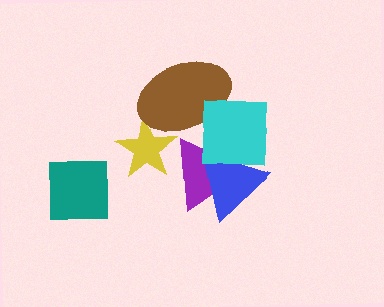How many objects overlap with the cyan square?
3 objects overlap with the cyan square.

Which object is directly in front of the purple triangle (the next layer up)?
The blue triangle is directly in front of the purple triangle.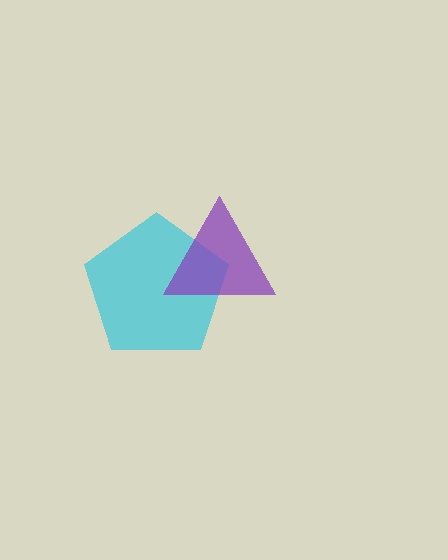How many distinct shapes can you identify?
There are 2 distinct shapes: a cyan pentagon, a purple triangle.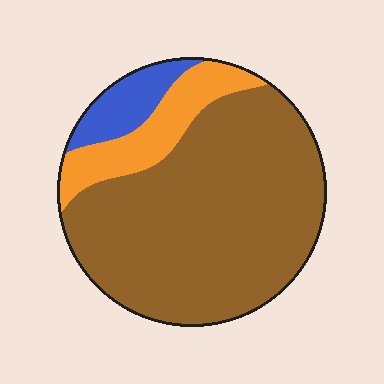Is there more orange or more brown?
Brown.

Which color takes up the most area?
Brown, at roughly 75%.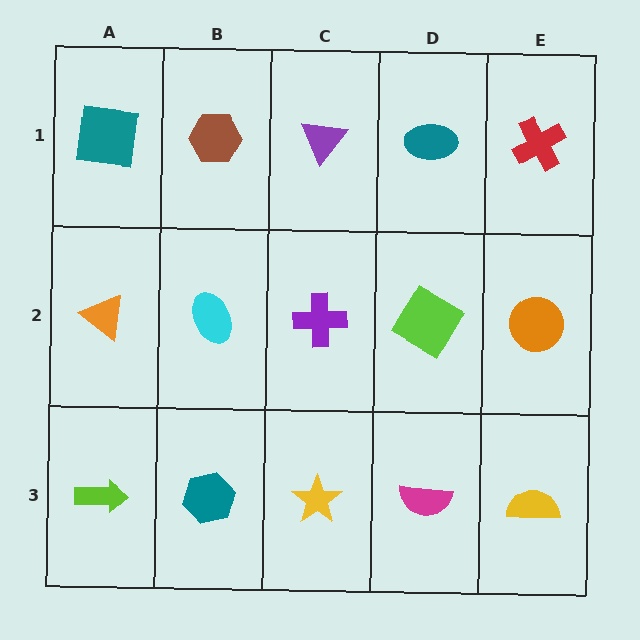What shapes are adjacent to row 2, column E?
A red cross (row 1, column E), a yellow semicircle (row 3, column E), a lime square (row 2, column D).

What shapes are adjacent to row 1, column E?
An orange circle (row 2, column E), a teal ellipse (row 1, column D).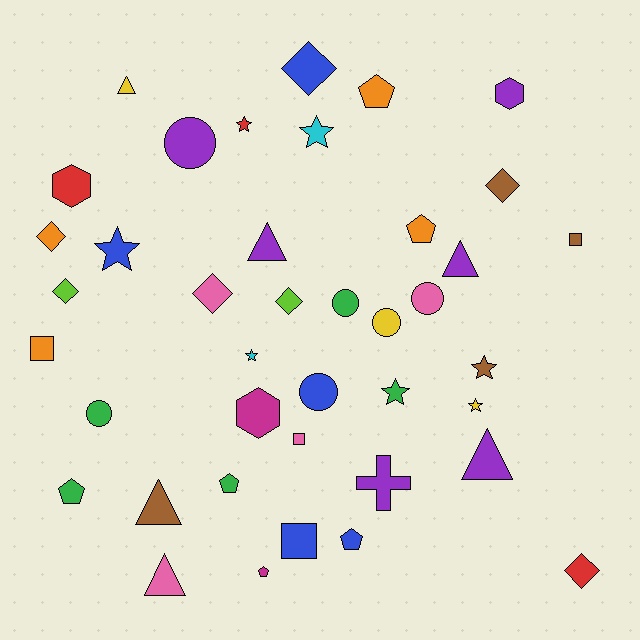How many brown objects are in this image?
There are 4 brown objects.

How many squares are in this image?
There are 4 squares.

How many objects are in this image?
There are 40 objects.